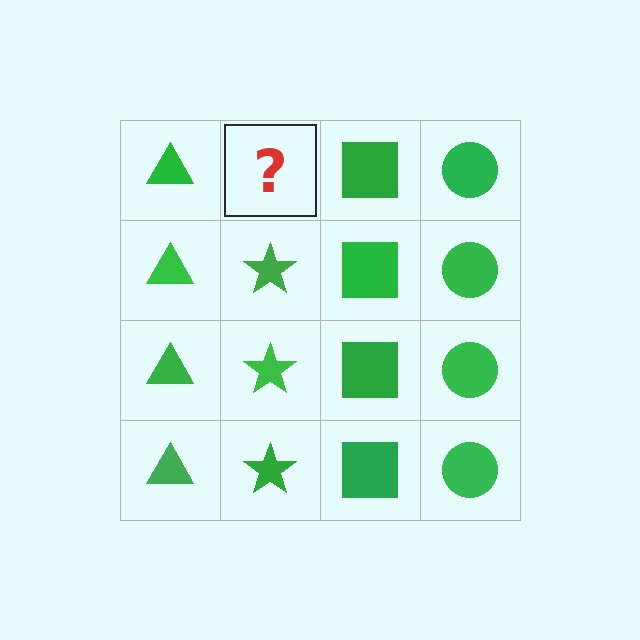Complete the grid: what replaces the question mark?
The question mark should be replaced with a green star.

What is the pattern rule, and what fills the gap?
The rule is that each column has a consistent shape. The gap should be filled with a green star.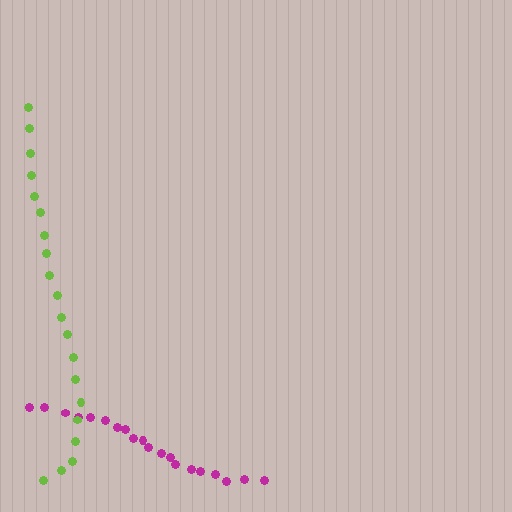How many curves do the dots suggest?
There are 2 distinct paths.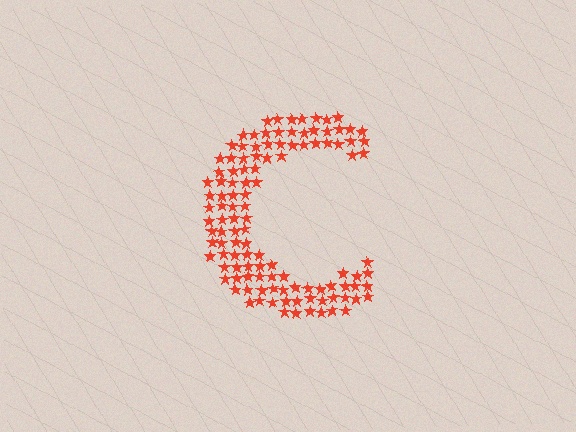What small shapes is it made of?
It is made of small stars.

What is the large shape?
The large shape is the letter C.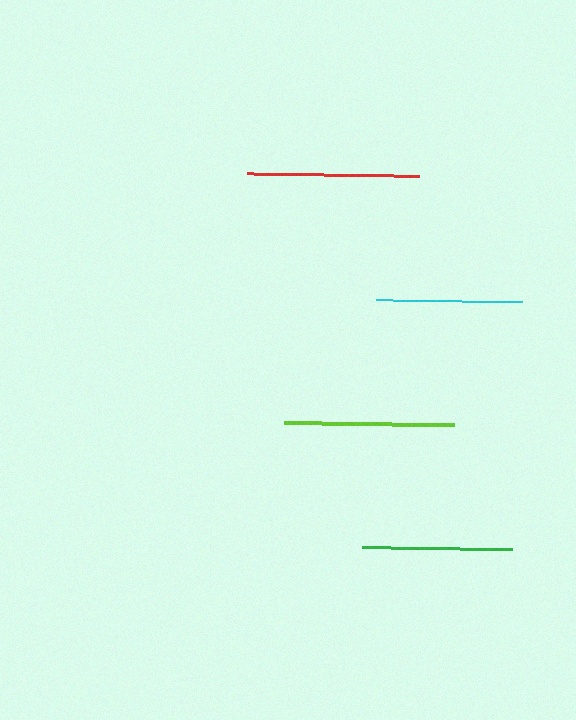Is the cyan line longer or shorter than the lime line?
The lime line is longer than the cyan line.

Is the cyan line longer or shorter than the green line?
The green line is longer than the cyan line.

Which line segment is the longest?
The red line is the longest at approximately 172 pixels.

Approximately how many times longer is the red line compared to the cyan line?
The red line is approximately 1.2 times the length of the cyan line.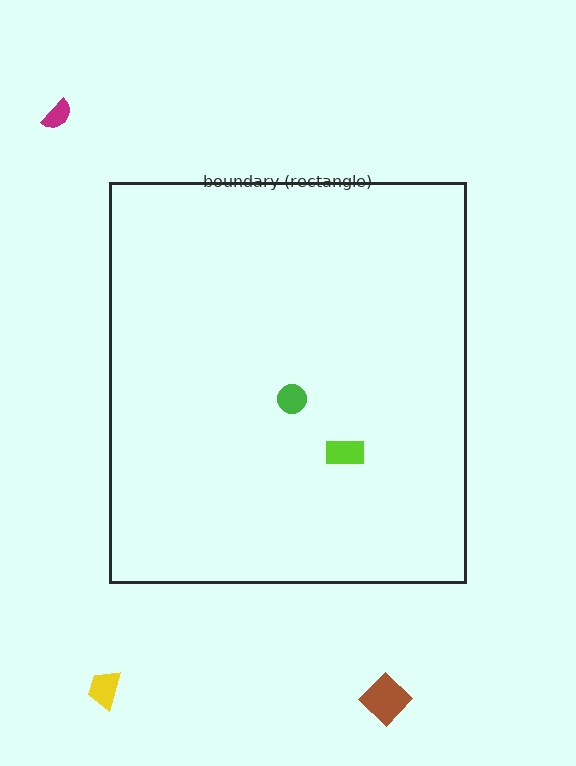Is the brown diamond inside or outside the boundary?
Outside.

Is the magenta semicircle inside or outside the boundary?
Outside.